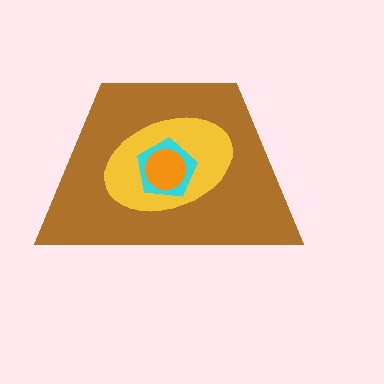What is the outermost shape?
The brown trapezoid.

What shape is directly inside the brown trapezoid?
The yellow ellipse.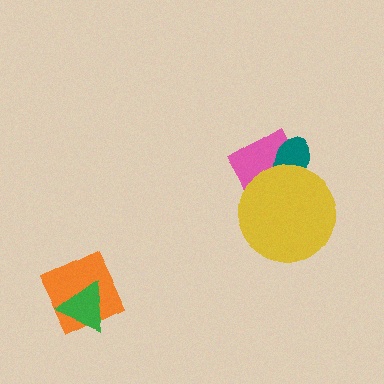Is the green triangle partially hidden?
No, no other shape covers it.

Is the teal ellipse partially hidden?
Yes, it is partially covered by another shape.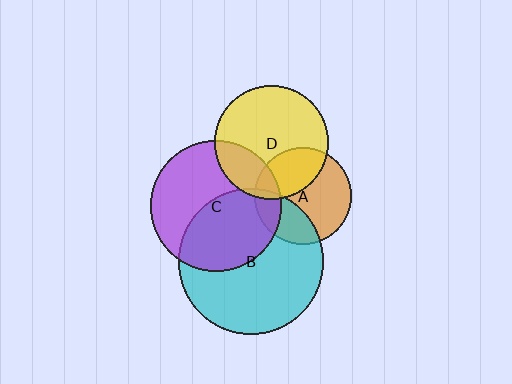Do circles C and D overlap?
Yes.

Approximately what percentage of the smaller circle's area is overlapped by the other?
Approximately 25%.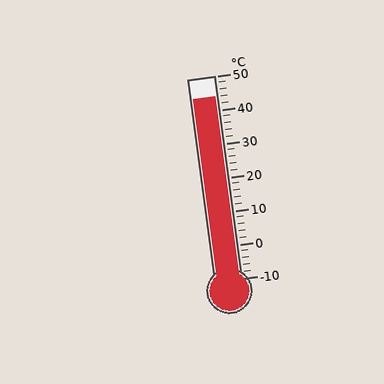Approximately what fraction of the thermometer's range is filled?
The thermometer is filled to approximately 90% of its range.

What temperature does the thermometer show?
The thermometer shows approximately 44°C.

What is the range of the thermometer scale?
The thermometer scale ranges from -10°C to 50°C.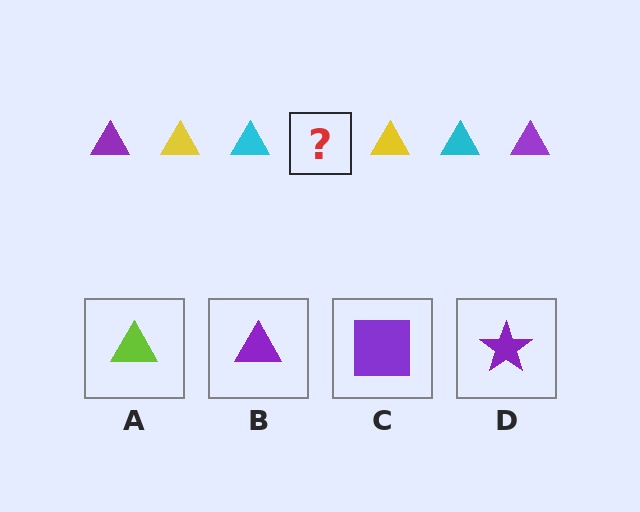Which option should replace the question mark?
Option B.